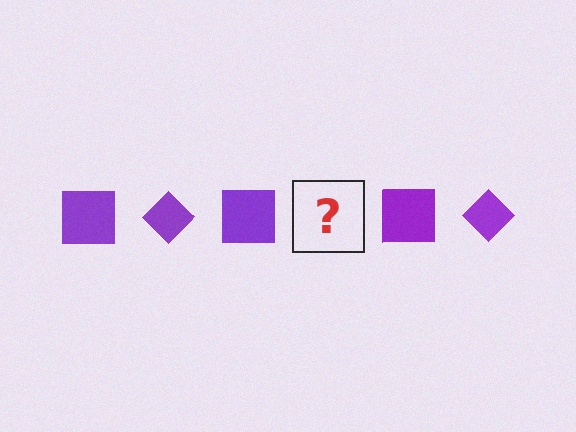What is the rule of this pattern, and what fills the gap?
The rule is that the pattern cycles through square, diamond shapes in purple. The gap should be filled with a purple diamond.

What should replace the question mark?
The question mark should be replaced with a purple diamond.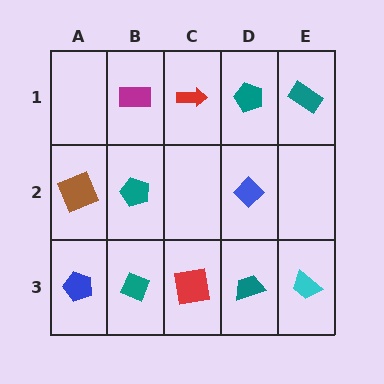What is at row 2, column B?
A teal pentagon.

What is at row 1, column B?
A magenta rectangle.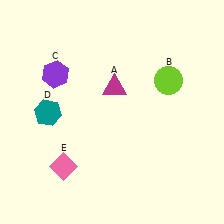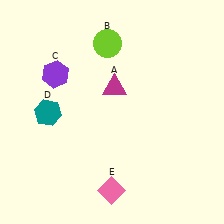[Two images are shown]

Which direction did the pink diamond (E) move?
The pink diamond (E) moved right.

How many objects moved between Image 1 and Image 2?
2 objects moved between the two images.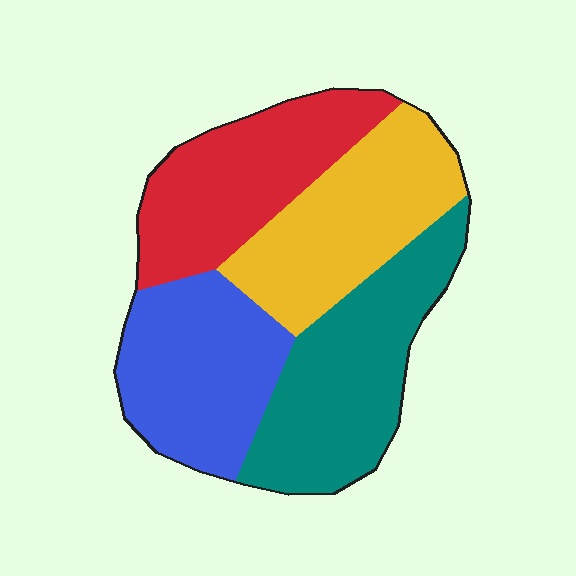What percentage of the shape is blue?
Blue takes up less than a quarter of the shape.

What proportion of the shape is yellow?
Yellow covers roughly 25% of the shape.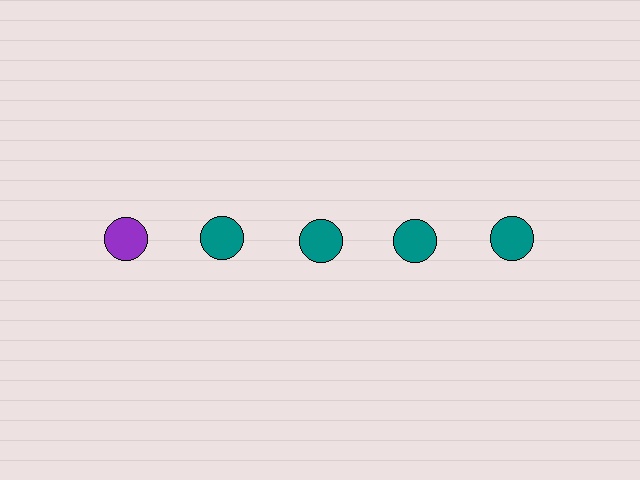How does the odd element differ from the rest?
It has a different color: purple instead of teal.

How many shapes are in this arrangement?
There are 5 shapes arranged in a grid pattern.